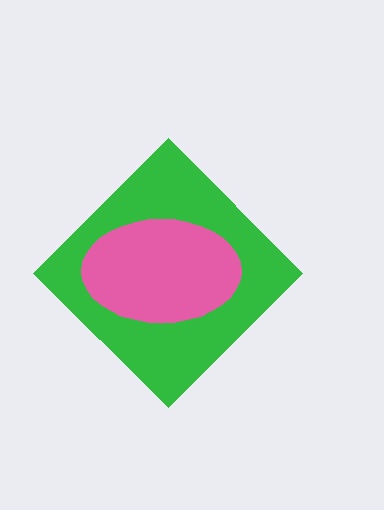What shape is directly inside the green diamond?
The pink ellipse.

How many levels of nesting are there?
2.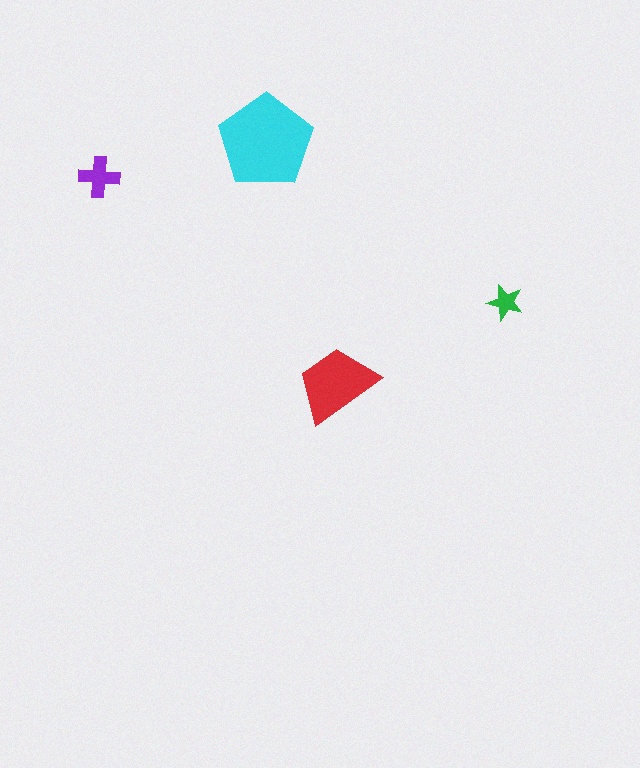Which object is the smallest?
The green star.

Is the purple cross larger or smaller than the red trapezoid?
Smaller.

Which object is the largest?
The cyan pentagon.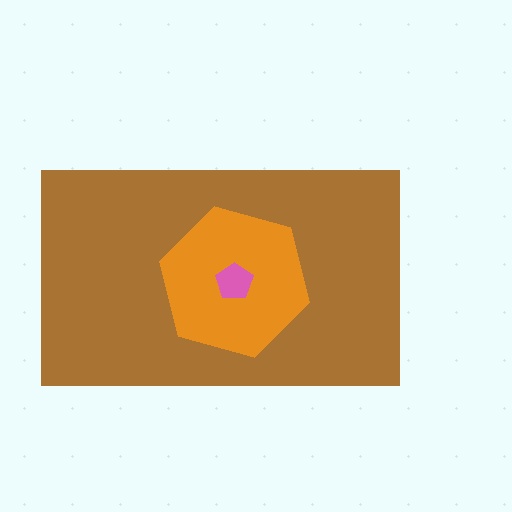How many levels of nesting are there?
3.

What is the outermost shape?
The brown rectangle.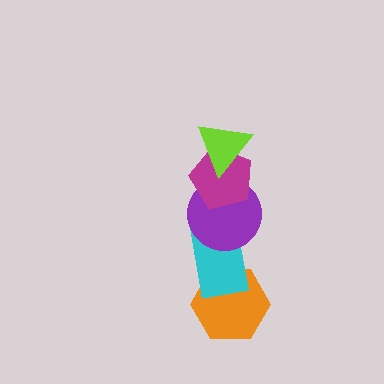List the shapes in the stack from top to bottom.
From top to bottom: the lime triangle, the magenta pentagon, the purple circle, the cyan rectangle, the orange hexagon.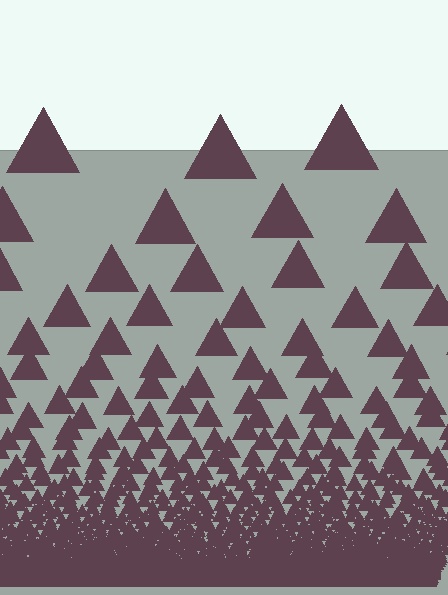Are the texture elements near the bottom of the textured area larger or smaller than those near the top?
Smaller. The gradient is inverted — elements near the bottom are smaller and denser.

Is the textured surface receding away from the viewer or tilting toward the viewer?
The surface appears to tilt toward the viewer. Texture elements get larger and sparser toward the top.